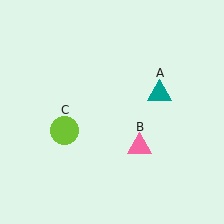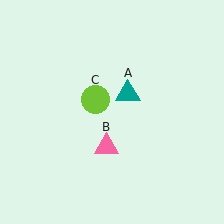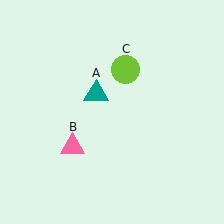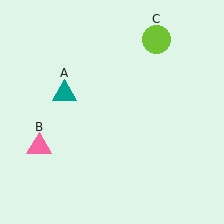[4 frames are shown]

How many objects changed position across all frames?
3 objects changed position: teal triangle (object A), pink triangle (object B), lime circle (object C).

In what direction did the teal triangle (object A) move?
The teal triangle (object A) moved left.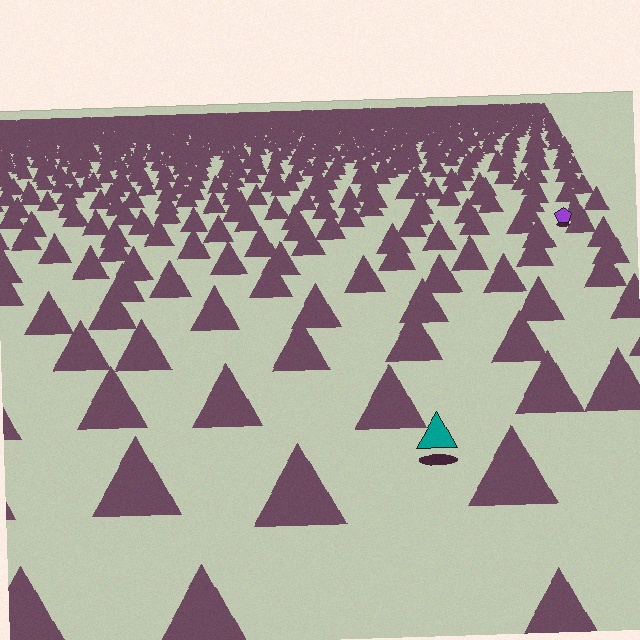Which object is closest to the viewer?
The teal triangle is closest. The texture marks near it are larger and more spread out.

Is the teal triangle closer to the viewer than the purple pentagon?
Yes. The teal triangle is closer — you can tell from the texture gradient: the ground texture is coarser near it.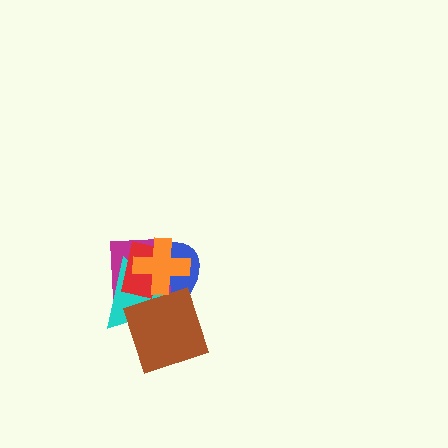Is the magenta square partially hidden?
Yes, it is partially covered by another shape.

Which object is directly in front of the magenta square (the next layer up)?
The cyan triangle is directly in front of the magenta square.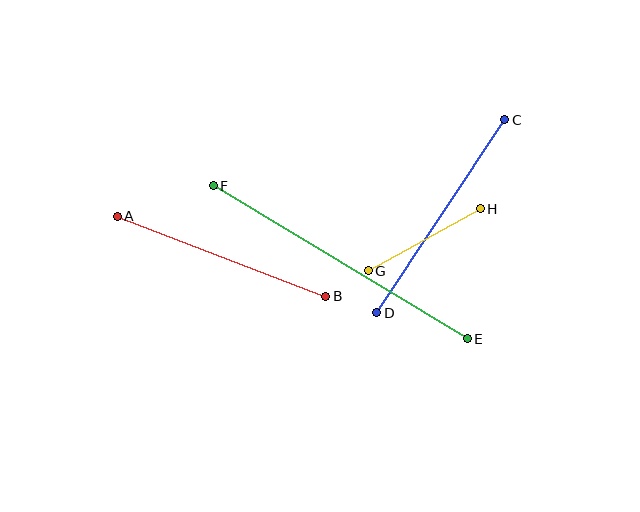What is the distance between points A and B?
The distance is approximately 223 pixels.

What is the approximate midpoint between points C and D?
The midpoint is at approximately (441, 216) pixels.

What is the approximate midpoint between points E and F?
The midpoint is at approximately (340, 262) pixels.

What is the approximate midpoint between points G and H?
The midpoint is at approximately (424, 240) pixels.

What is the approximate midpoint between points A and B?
The midpoint is at approximately (222, 256) pixels.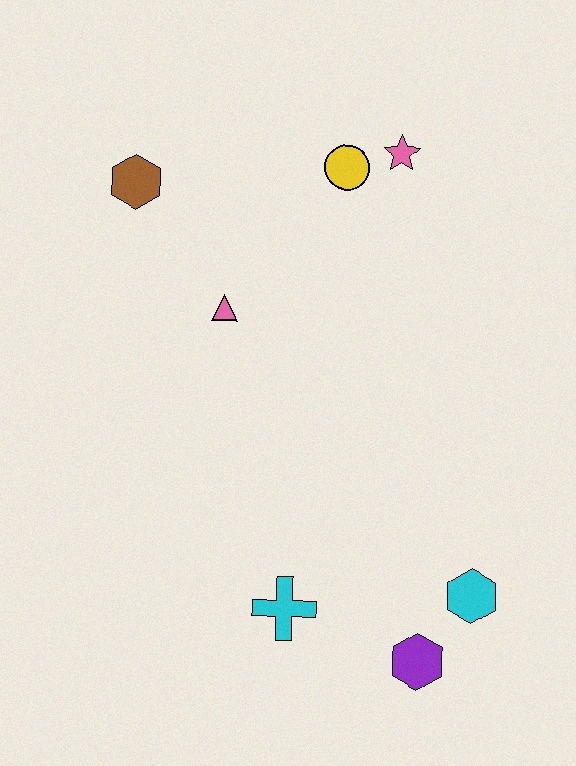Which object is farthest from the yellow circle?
The purple hexagon is farthest from the yellow circle.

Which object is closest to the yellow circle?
The pink star is closest to the yellow circle.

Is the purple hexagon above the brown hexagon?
No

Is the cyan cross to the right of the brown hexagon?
Yes